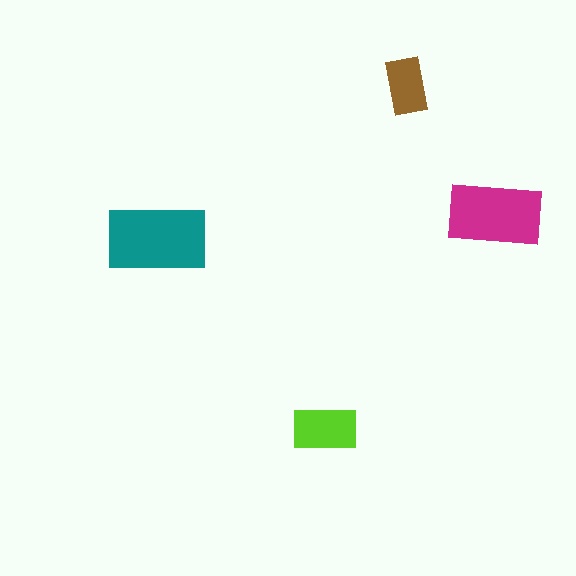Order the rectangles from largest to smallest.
the teal one, the magenta one, the lime one, the brown one.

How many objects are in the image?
There are 4 objects in the image.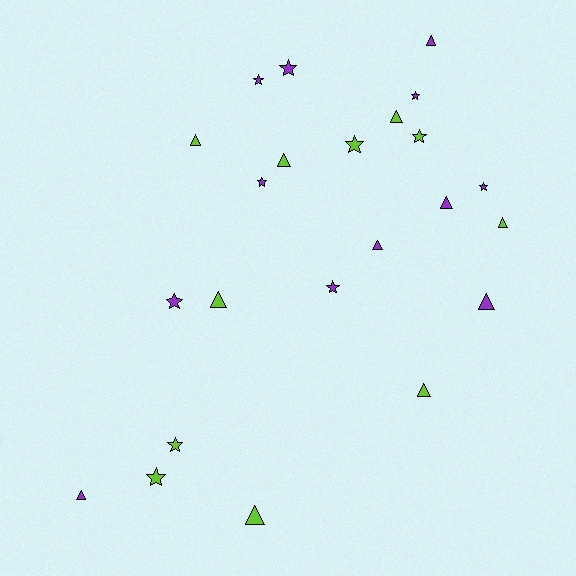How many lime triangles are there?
There are 7 lime triangles.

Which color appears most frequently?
Purple, with 12 objects.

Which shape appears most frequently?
Triangle, with 12 objects.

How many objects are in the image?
There are 23 objects.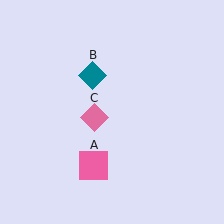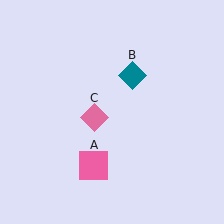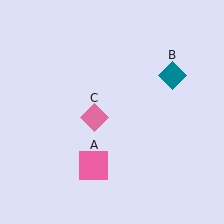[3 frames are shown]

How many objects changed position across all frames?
1 object changed position: teal diamond (object B).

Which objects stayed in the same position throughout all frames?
Pink square (object A) and pink diamond (object C) remained stationary.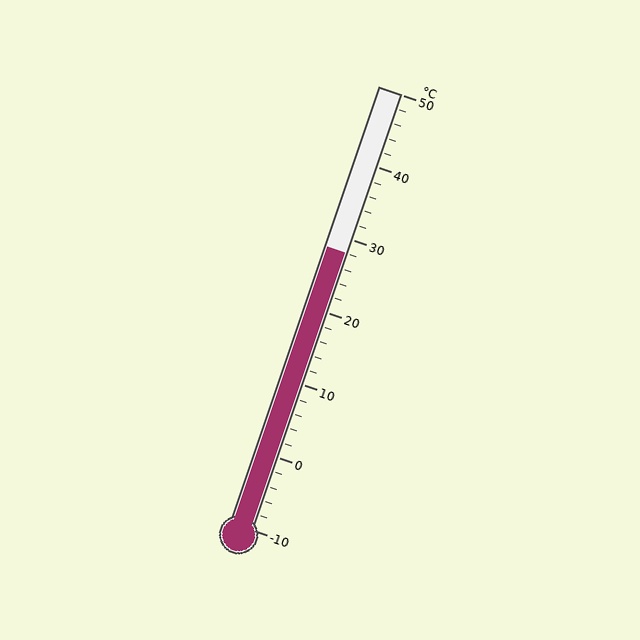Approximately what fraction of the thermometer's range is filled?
The thermometer is filled to approximately 65% of its range.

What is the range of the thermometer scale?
The thermometer scale ranges from -10°C to 50°C.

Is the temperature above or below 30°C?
The temperature is below 30°C.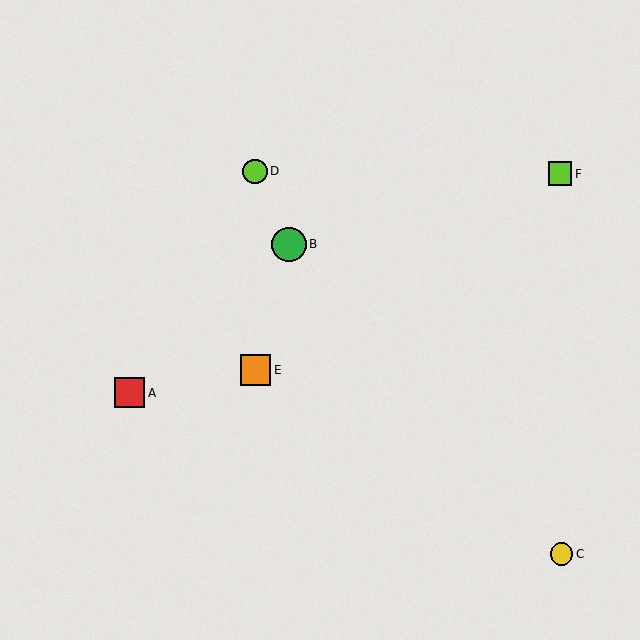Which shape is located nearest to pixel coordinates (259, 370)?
The orange square (labeled E) at (256, 370) is nearest to that location.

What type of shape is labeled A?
Shape A is a red square.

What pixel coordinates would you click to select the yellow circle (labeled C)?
Click at (562, 554) to select the yellow circle C.